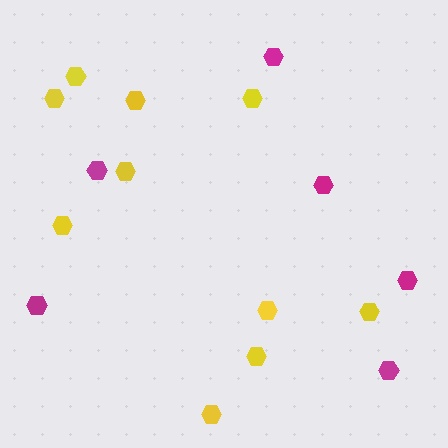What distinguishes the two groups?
There are 2 groups: one group of magenta hexagons (6) and one group of yellow hexagons (10).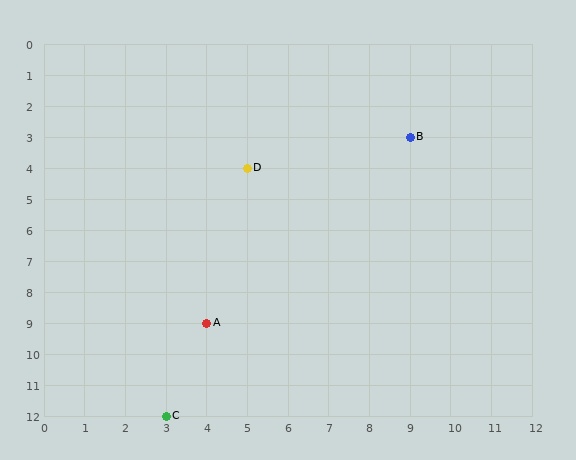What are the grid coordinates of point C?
Point C is at grid coordinates (3, 12).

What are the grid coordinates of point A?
Point A is at grid coordinates (4, 9).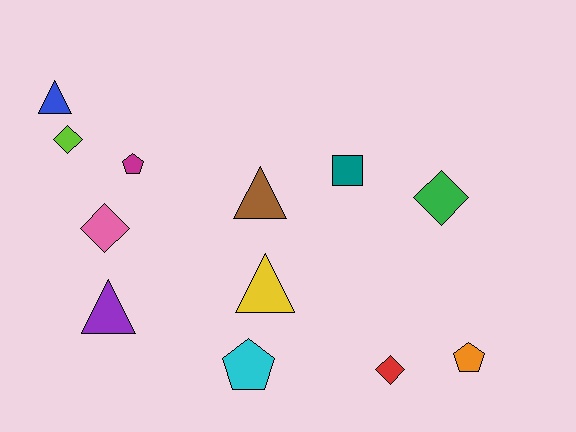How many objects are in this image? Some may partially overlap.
There are 12 objects.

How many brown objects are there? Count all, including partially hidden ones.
There is 1 brown object.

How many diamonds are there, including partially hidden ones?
There are 4 diamonds.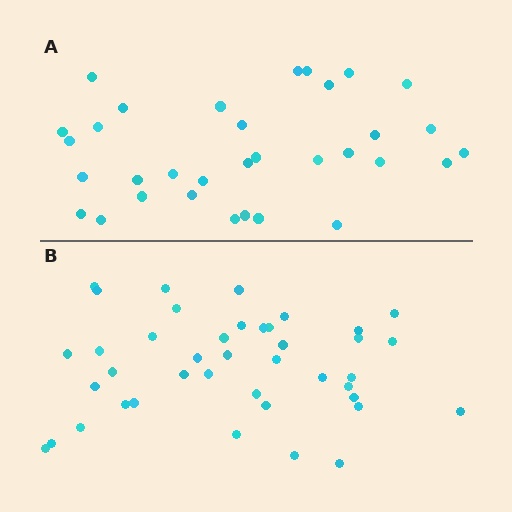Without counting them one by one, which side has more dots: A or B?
Region B (the bottom region) has more dots.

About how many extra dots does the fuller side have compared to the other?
Region B has roughly 8 or so more dots than region A.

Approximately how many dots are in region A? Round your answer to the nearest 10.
About 30 dots. (The exact count is 33, which rounds to 30.)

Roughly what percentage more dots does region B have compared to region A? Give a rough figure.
About 25% more.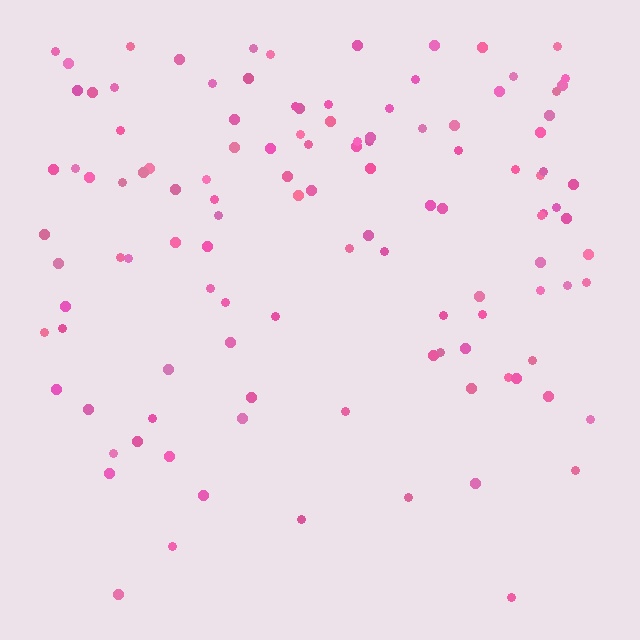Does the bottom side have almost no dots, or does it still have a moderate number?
Still a moderate number, just noticeably fewer than the top.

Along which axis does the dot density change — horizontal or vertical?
Vertical.